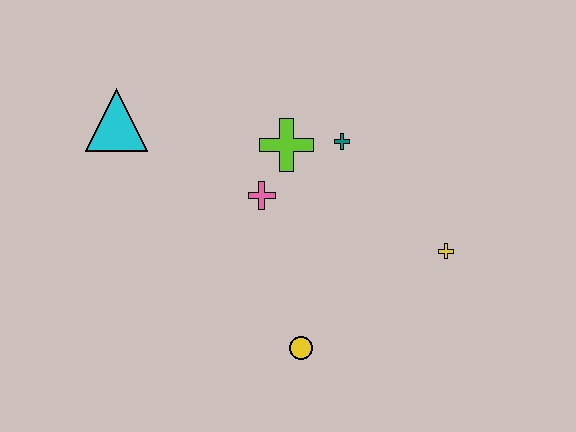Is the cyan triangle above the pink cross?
Yes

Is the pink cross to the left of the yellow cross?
Yes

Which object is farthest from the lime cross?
The yellow circle is farthest from the lime cross.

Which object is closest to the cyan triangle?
The pink cross is closest to the cyan triangle.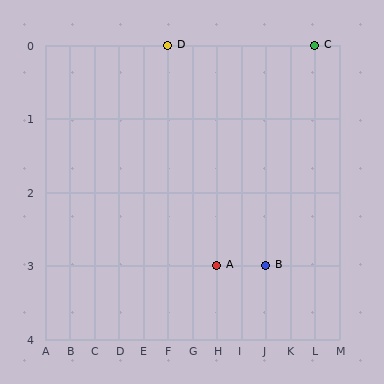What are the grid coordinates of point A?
Point A is at grid coordinates (H, 3).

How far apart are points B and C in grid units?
Points B and C are 2 columns and 3 rows apart (about 3.6 grid units diagonally).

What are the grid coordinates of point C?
Point C is at grid coordinates (L, 0).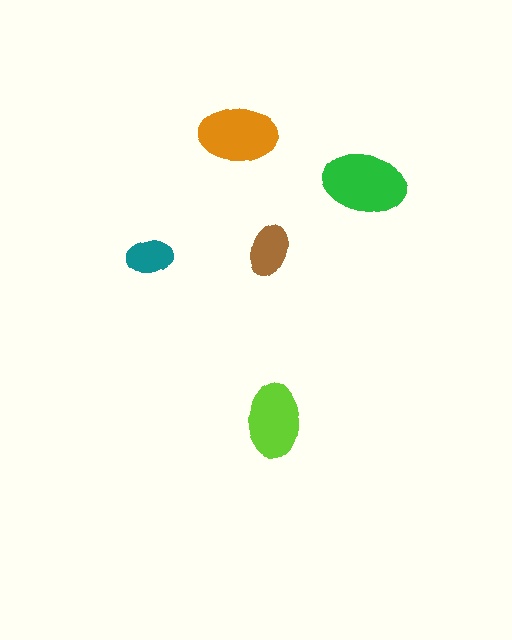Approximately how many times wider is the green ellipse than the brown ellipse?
About 1.5 times wider.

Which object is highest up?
The orange ellipse is topmost.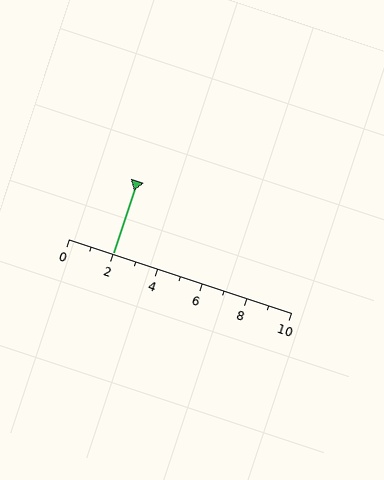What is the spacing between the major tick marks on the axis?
The major ticks are spaced 2 apart.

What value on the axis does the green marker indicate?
The marker indicates approximately 2.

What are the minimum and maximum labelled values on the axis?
The axis runs from 0 to 10.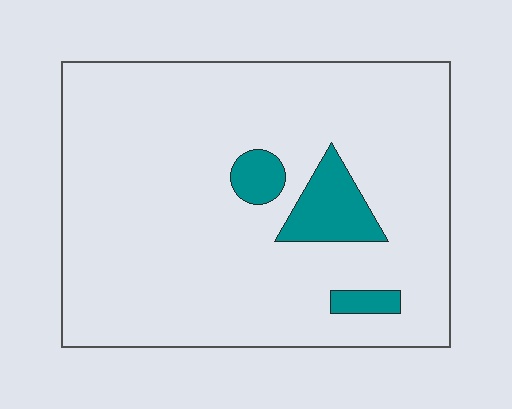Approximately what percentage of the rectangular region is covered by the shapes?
Approximately 10%.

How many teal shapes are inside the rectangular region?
3.